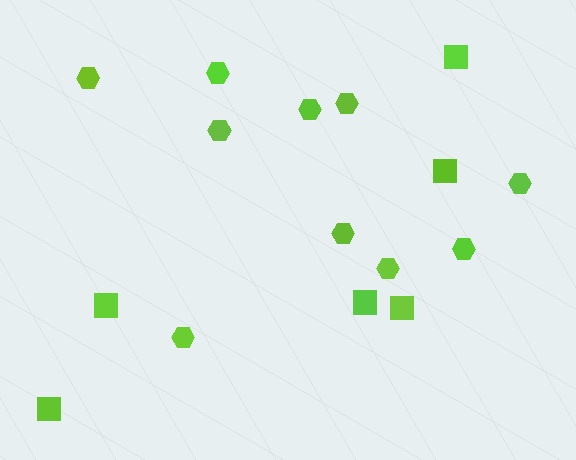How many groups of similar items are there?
There are 2 groups: one group of hexagons (10) and one group of squares (6).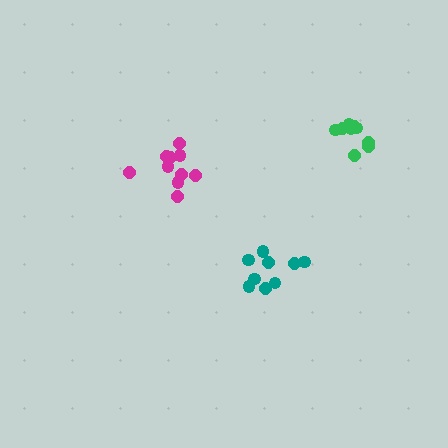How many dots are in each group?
Group 1: 9 dots, Group 2: 9 dots, Group 3: 10 dots (28 total).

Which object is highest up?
The green cluster is topmost.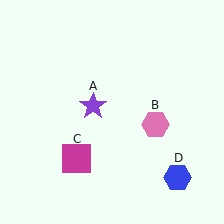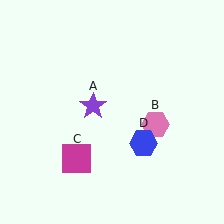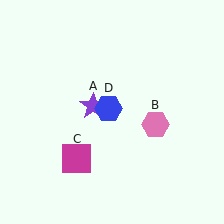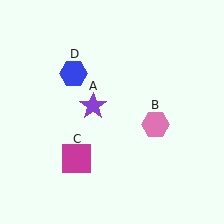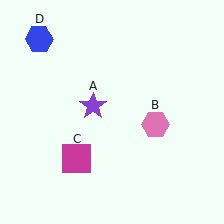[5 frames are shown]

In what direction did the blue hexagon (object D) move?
The blue hexagon (object D) moved up and to the left.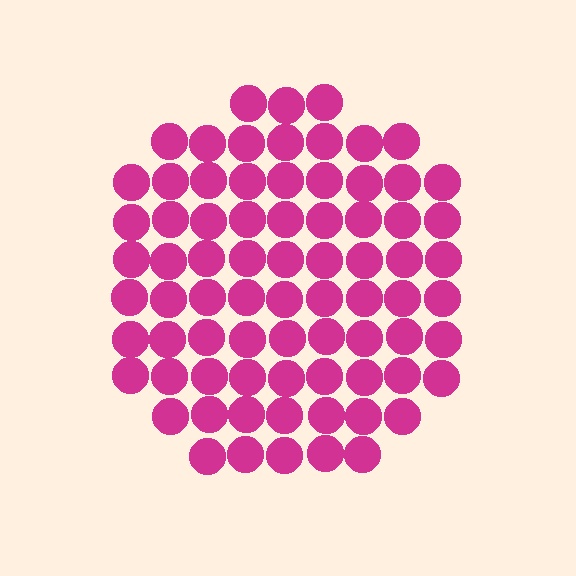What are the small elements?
The small elements are circles.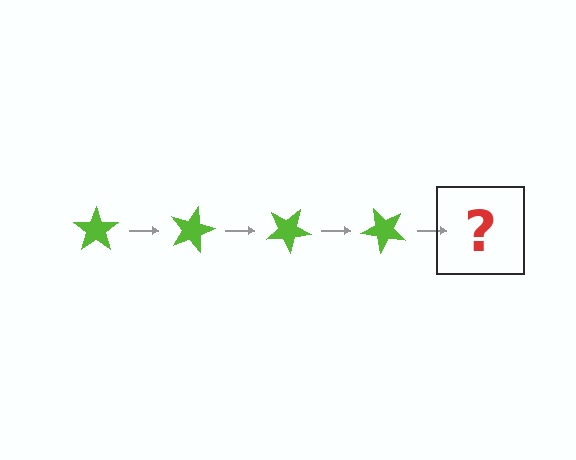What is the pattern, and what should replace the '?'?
The pattern is that the star rotates 15 degrees each step. The '?' should be a lime star rotated 60 degrees.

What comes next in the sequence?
The next element should be a lime star rotated 60 degrees.